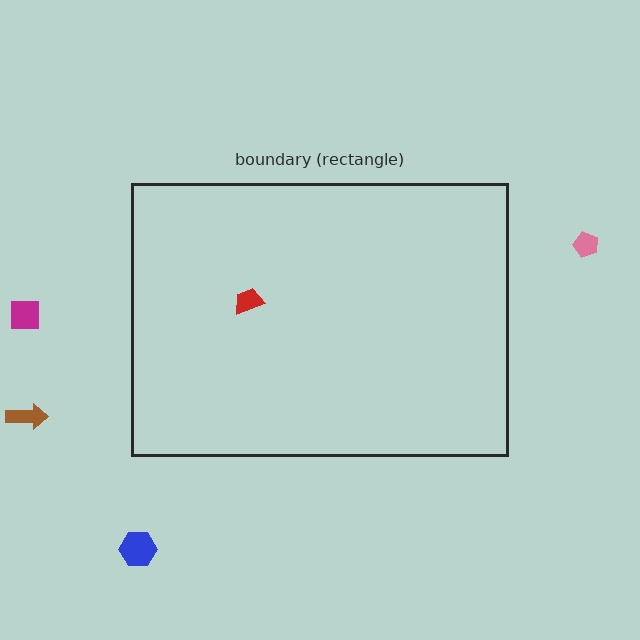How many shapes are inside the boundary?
1 inside, 4 outside.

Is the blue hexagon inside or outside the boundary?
Outside.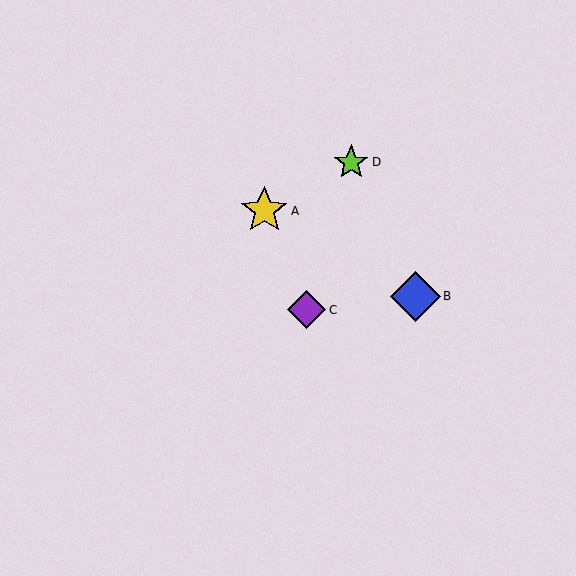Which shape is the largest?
The blue diamond (labeled B) is the largest.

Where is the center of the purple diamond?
The center of the purple diamond is at (307, 310).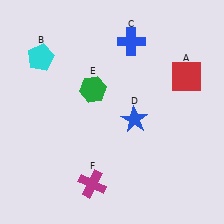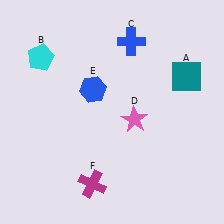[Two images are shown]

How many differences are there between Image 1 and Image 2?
There are 3 differences between the two images.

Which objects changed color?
A changed from red to teal. D changed from blue to pink. E changed from green to blue.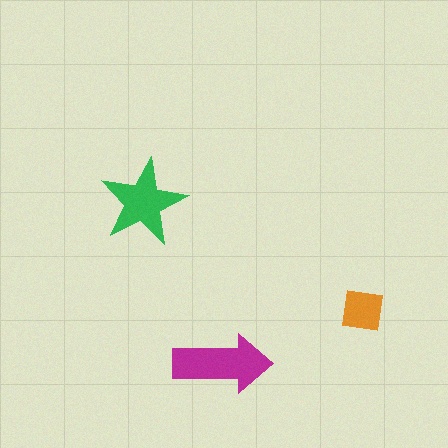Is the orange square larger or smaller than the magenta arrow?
Smaller.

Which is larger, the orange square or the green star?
The green star.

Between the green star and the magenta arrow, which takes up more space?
The magenta arrow.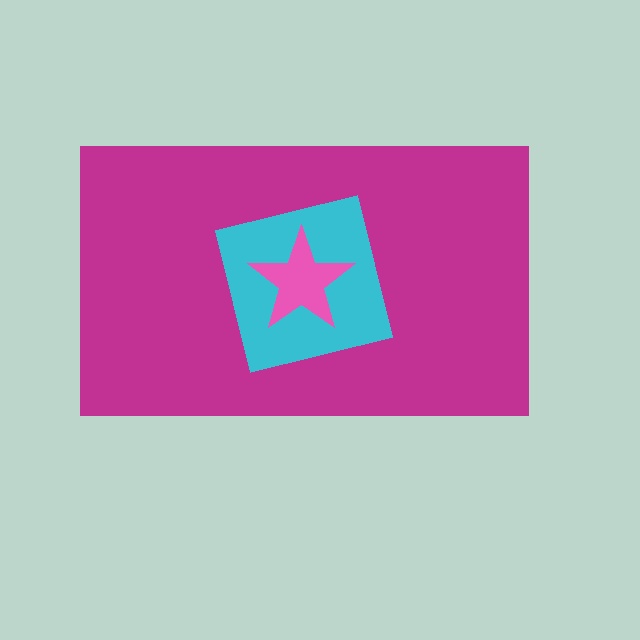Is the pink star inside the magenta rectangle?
Yes.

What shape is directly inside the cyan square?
The pink star.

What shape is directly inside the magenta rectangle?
The cyan square.